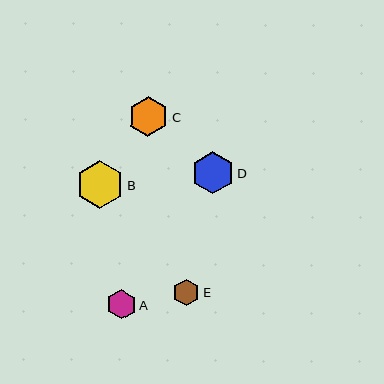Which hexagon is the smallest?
Hexagon E is the smallest with a size of approximately 27 pixels.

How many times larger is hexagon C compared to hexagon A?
Hexagon C is approximately 1.4 times the size of hexagon A.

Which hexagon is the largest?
Hexagon B is the largest with a size of approximately 48 pixels.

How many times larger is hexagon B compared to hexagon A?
Hexagon B is approximately 1.7 times the size of hexagon A.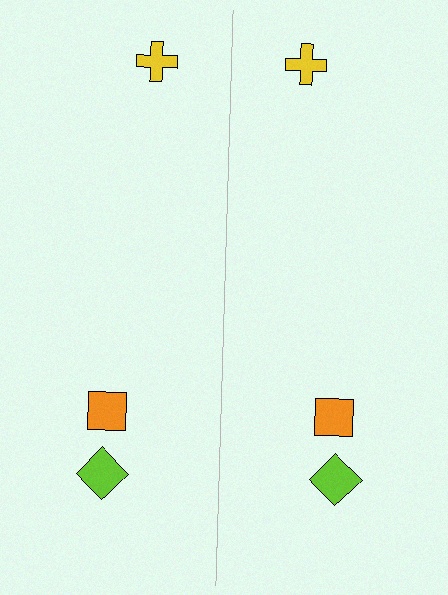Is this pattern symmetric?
Yes, this pattern has bilateral (reflection) symmetry.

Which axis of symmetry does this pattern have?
The pattern has a vertical axis of symmetry running through the center of the image.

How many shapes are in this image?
There are 6 shapes in this image.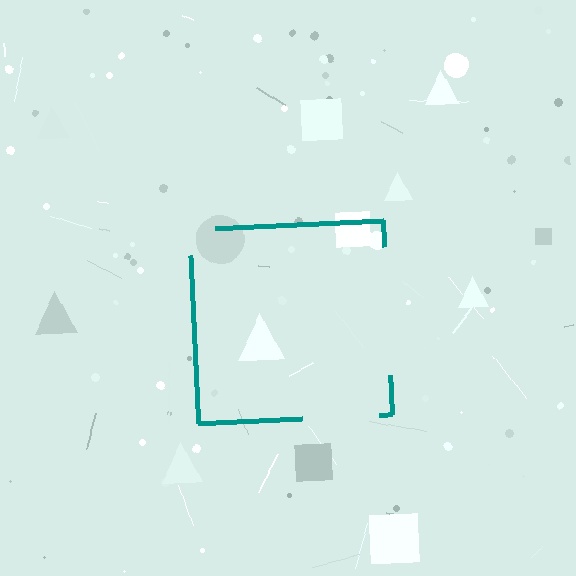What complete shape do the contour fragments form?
The contour fragments form a square.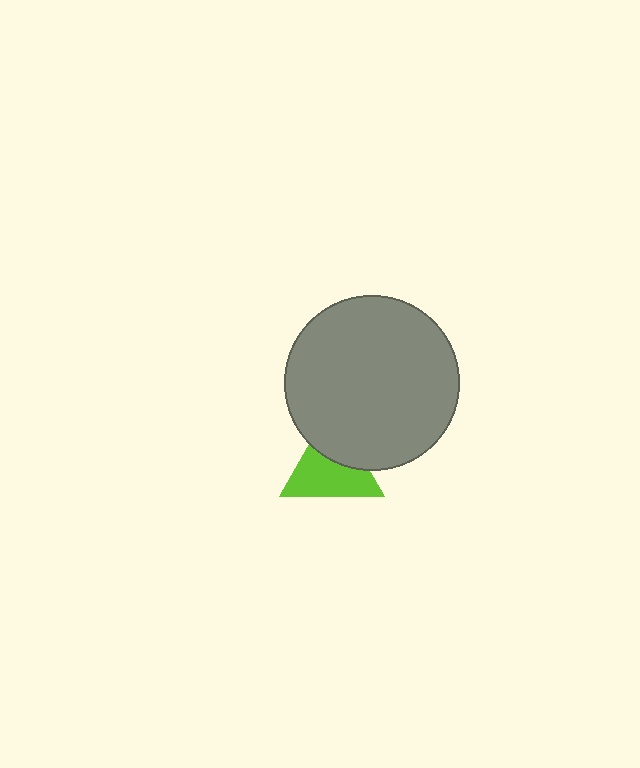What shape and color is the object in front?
The object in front is a gray circle.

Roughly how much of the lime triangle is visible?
About half of it is visible (roughly 64%).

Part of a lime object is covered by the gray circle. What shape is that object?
It is a triangle.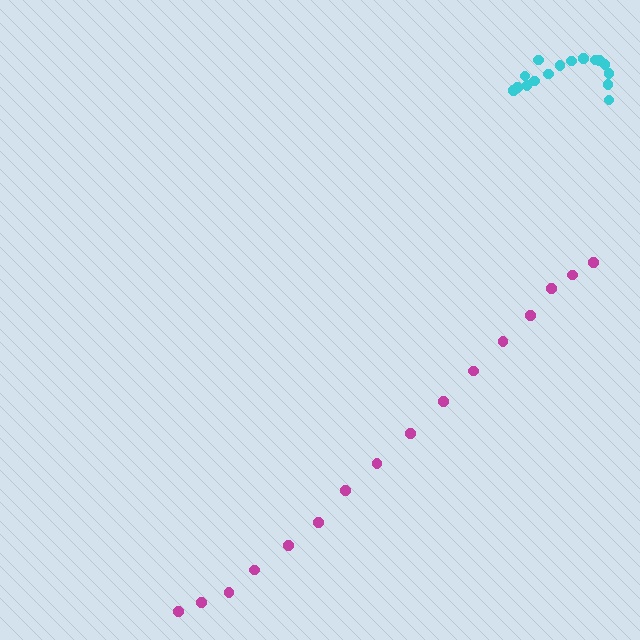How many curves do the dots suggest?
There are 2 distinct paths.